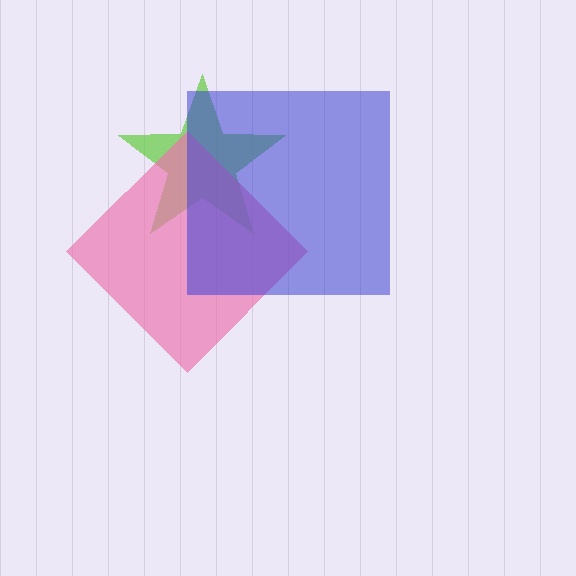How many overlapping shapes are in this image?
There are 3 overlapping shapes in the image.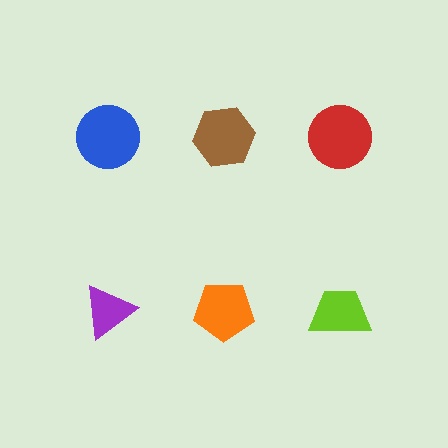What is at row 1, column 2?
A brown hexagon.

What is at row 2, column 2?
An orange pentagon.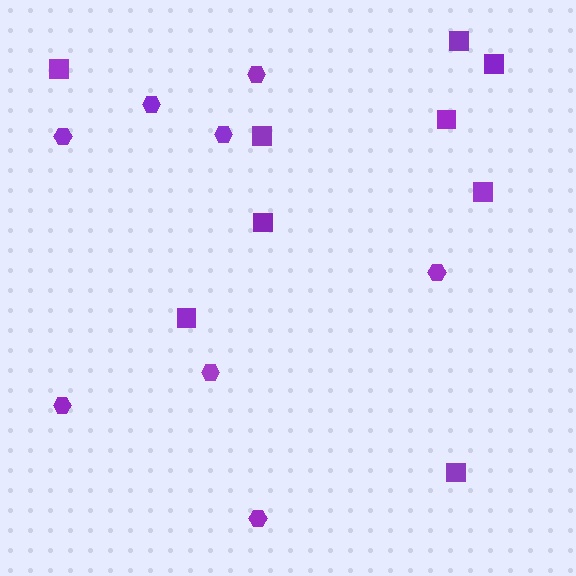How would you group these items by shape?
There are 2 groups: one group of squares (9) and one group of hexagons (8).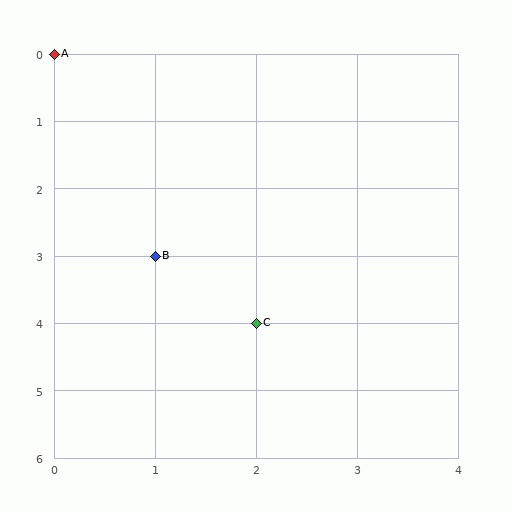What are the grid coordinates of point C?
Point C is at grid coordinates (2, 4).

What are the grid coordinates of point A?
Point A is at grid coordinates (0, 0).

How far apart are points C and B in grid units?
Points C and B are 1 column and 1 row apart (about 1.4 grid units diagonally).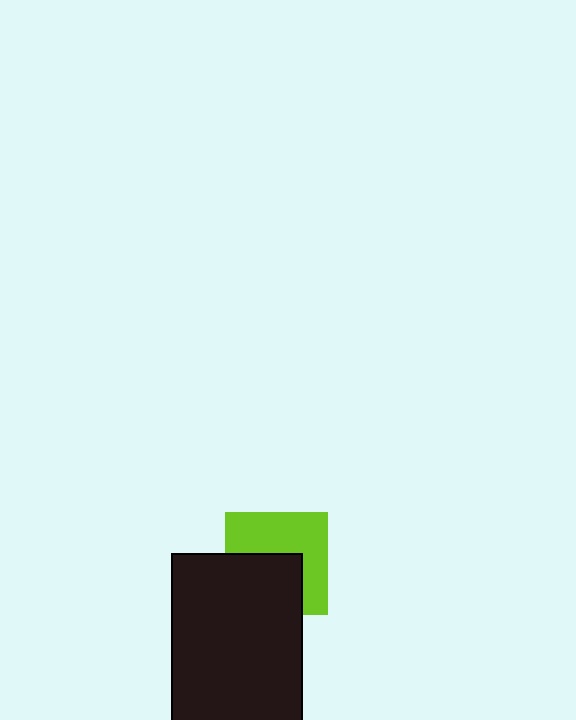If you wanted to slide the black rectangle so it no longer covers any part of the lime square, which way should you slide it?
Slide it down — that is the most direct way to separate the two shapes.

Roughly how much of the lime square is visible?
About half of it is visible (roughly 54%).